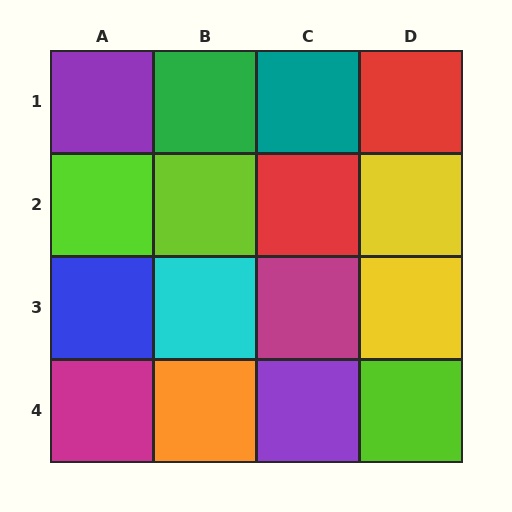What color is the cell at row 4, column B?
Orange.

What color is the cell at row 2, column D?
Yellow.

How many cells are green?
1 cell is green.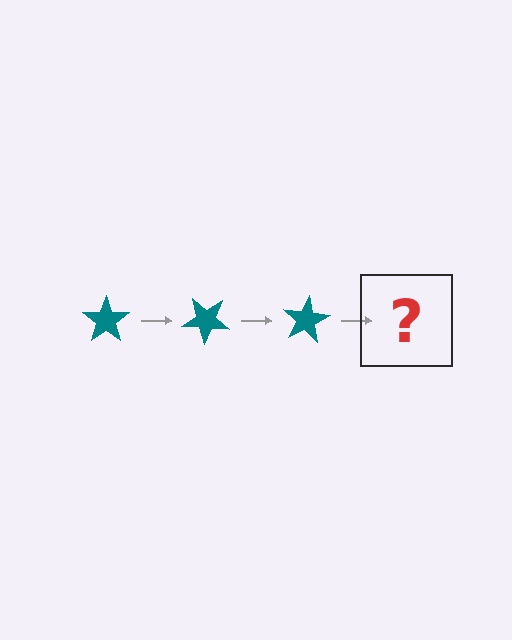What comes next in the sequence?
The next element should be a teal star rotated 120 degrees.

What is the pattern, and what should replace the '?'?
The pattern is that the star rotates 40 degrees each step. The '?' should be a teal star rotated 120 degrees.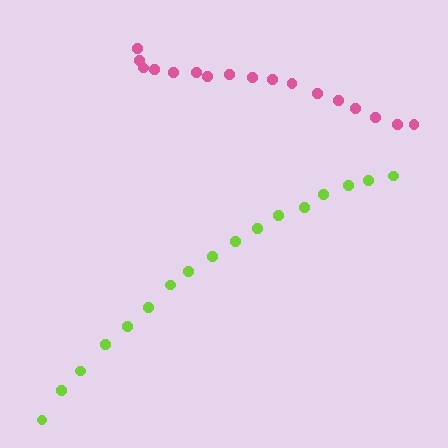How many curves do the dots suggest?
There are 2 distinct paths.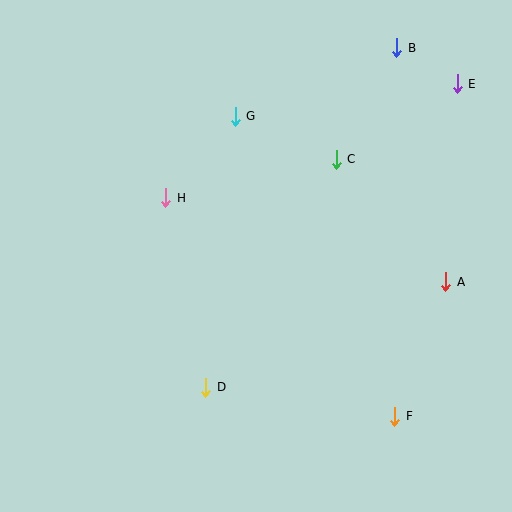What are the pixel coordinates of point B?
Point B is at (397, 48).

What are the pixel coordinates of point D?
Point D is at (206, 387).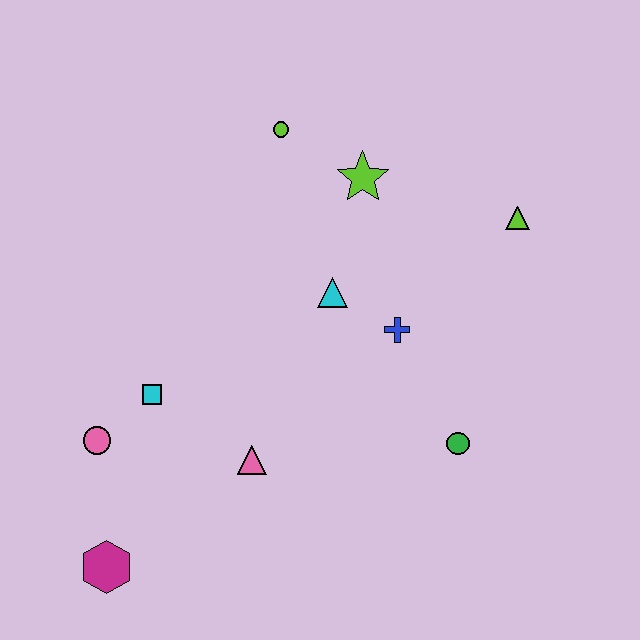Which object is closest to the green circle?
The blue cross is closest to the green circle.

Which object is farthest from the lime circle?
The magenta hexagon is farthest from the lime circle.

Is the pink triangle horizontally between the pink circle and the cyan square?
No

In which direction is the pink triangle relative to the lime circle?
The pink triangle is below the lime circle.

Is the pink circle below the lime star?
Yes